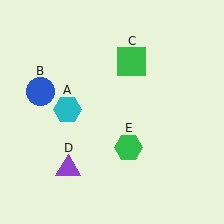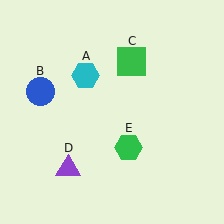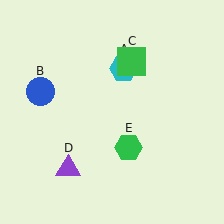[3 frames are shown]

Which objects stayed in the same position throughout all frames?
Blue circle (object B) and green square (object C) and purple triangle (object D) and green hexagon (object E) remained stationary.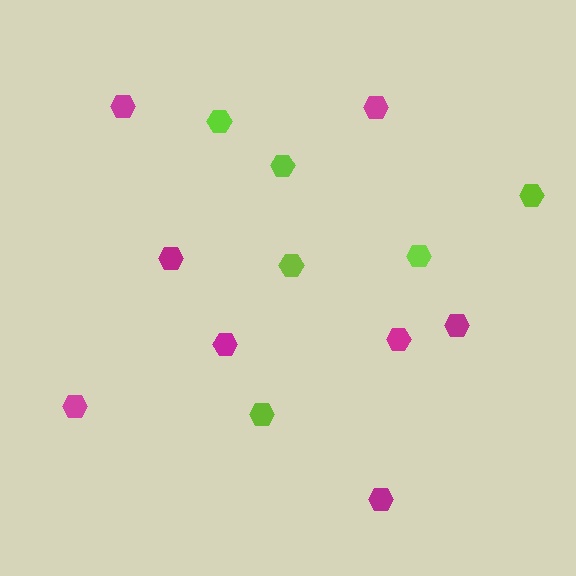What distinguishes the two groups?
There are 2 groups: one group of magenta hexagons (8) and one group of lime hexagons (6).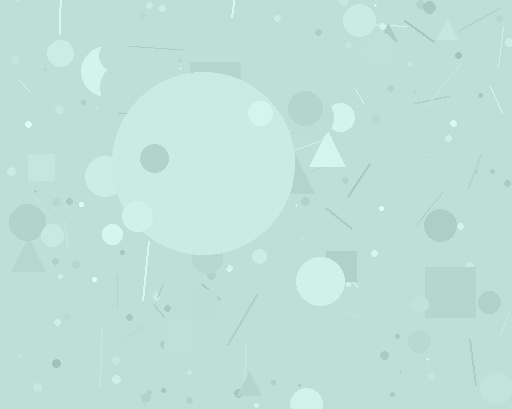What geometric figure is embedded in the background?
A circle is embedded in the background.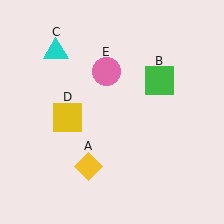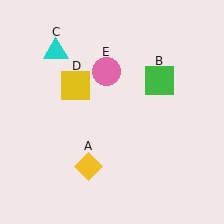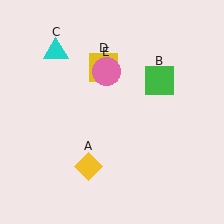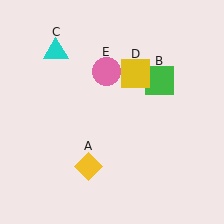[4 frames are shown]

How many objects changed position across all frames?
1 object changed position: yellow square (object D).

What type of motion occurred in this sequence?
The yellow square (object D) rotated clockwise around the center of the scene.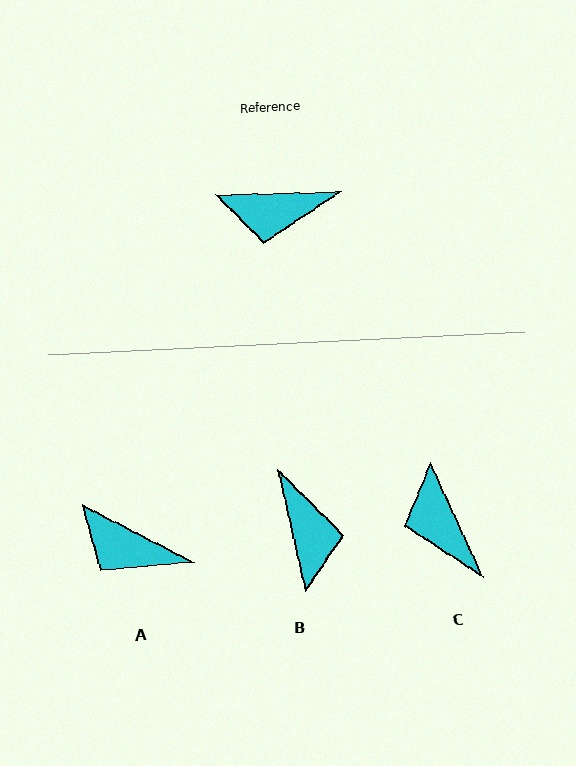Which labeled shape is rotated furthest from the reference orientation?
B, about 102 degrees away.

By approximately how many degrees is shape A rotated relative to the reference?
Approximately 29 degrees clockwise.